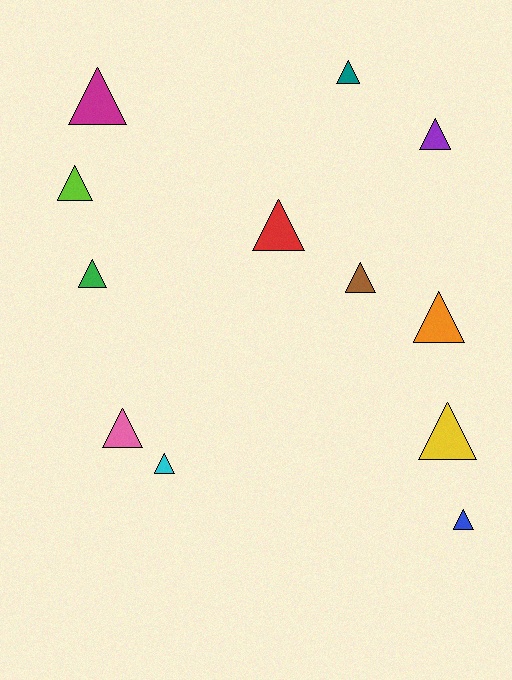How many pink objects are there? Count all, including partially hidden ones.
There is 1 pink object.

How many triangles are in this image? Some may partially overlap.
There are 12 triangles.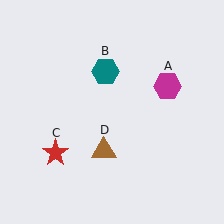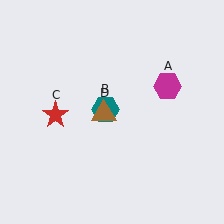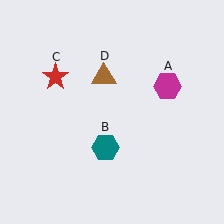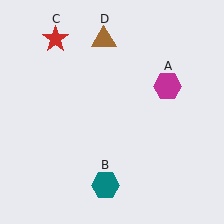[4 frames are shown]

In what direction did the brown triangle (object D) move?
The brown triangle (object D) moved up.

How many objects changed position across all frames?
3 objects changed position: teal hexagon (object B), red star (object C), brown triangle (object D).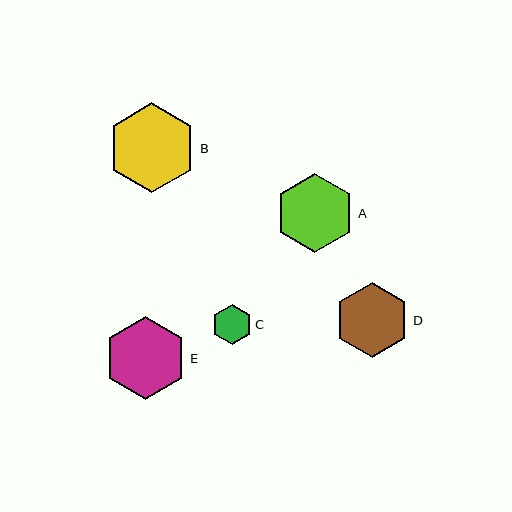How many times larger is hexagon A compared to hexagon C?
Hexagon A is approximately 2.0 times the size of hexagon C.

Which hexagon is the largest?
Hexagon B is the largest with a size of approximately 90 pixels.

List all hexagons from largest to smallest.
From largest to smallest: B, E, A, D, C.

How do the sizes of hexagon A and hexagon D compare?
Hexagon A and hexagon D are approximately the same size.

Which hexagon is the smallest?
Hexagon C is the smallest with a size of approximately 41 pixels.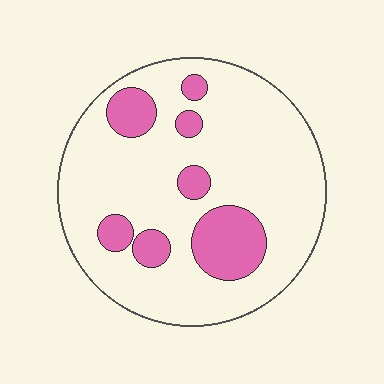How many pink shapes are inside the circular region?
7.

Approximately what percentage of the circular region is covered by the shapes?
Approximately 20%.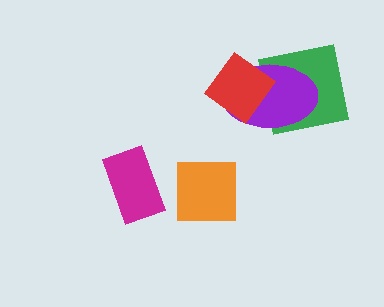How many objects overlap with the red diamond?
2 objects overlap with the red diamond.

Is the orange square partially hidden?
No, no other shape covers it.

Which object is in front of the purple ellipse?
The red diamond is in front of the purple ellipse.